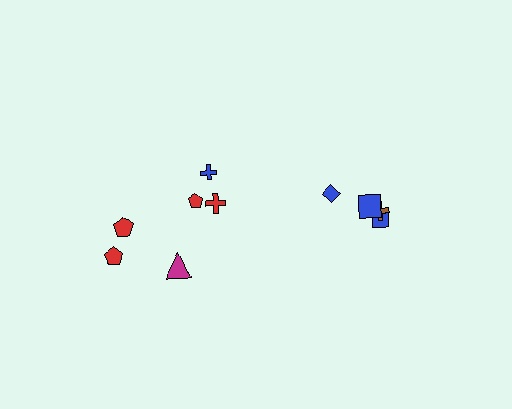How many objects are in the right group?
There are 4 objects.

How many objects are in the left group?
There are 6 objects.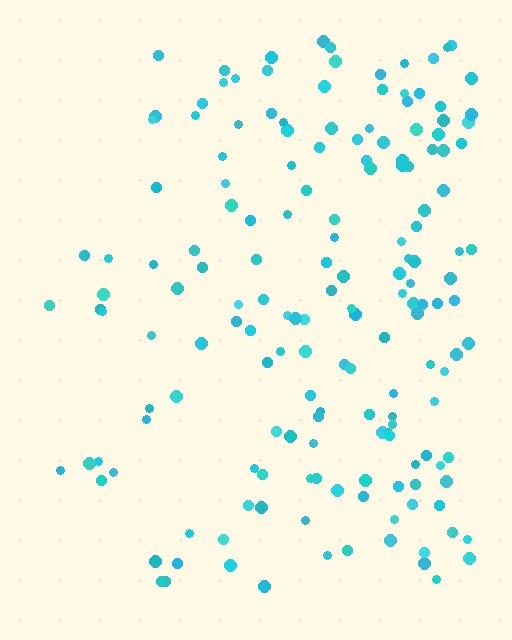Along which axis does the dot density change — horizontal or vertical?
Horizontal.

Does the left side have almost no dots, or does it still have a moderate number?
Still a moderate number, just noticeably fewer than the right.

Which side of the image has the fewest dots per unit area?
The left.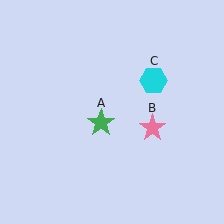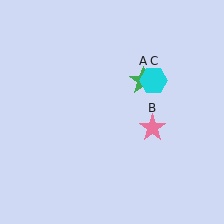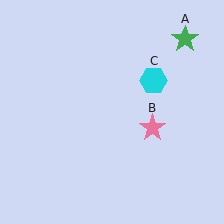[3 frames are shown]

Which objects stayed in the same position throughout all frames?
Pink star (object B) and cyan hexagon (object C) remained stationary.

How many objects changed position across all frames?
1 object changed position: green star (object A).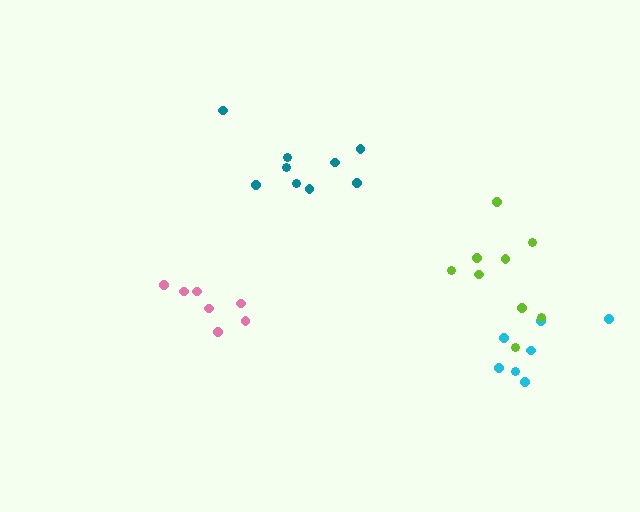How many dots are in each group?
Group 1: 7 dots, Group 2: 9 dots, Group 3: 9 dots, Group 4: 7 dots (32 total).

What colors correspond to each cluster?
The clusters are colored: cyan, teal, lime, pink.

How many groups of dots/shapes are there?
There are 4 groups.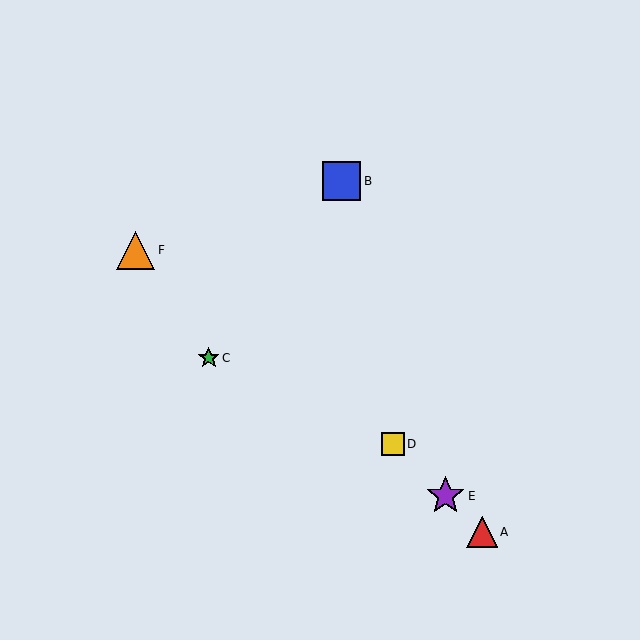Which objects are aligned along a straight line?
Objects A, D, E are aligned along a straight line.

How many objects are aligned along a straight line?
3 objects (A, D, E) are aligned along a straight line.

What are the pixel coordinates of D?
Object D is at (393, 444).